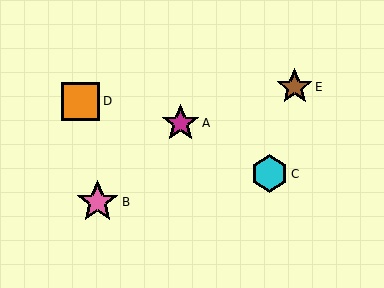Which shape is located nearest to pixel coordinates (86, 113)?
The orange square (labeled D) at (81, 101) is nearest to that location.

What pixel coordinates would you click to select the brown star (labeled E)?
Click at (295, 87) to select the brown star E.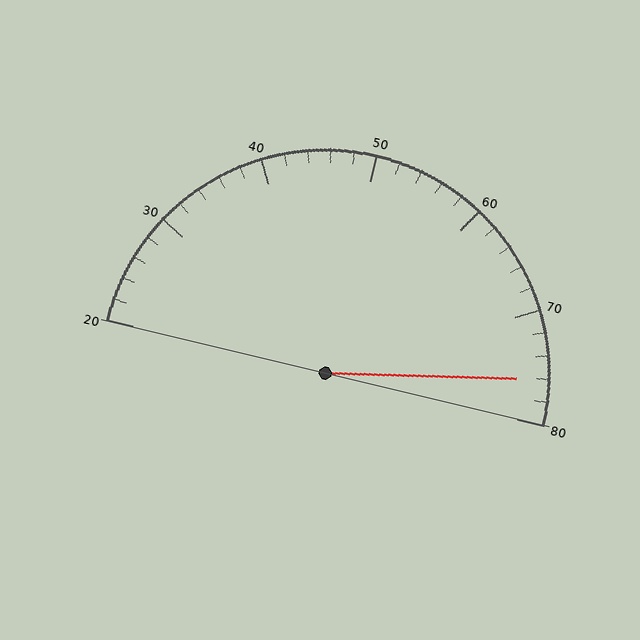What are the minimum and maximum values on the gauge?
The gauge ranges from 20 to 80.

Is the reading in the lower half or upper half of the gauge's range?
The reading is in the upper half of the range (20 to 80).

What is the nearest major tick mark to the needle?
The nearest major tick mark is 80.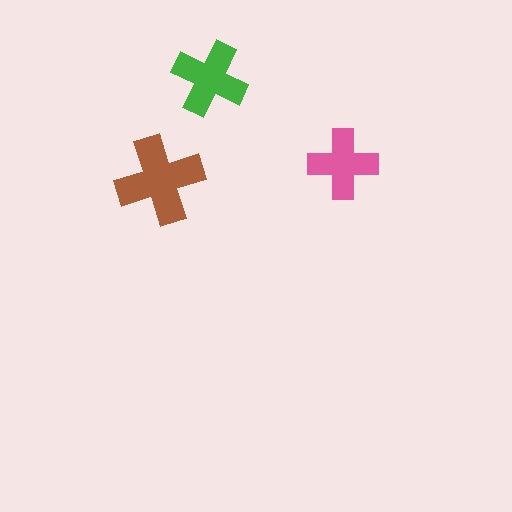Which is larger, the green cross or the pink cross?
The green one.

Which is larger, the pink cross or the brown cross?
The brown one.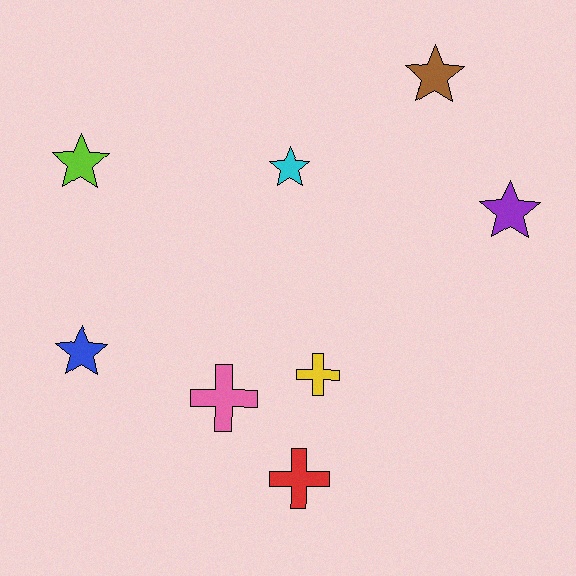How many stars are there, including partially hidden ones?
There are 5 stars.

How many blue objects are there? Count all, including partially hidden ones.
There is 1 blue object.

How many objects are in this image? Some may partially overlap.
There are 8 objects.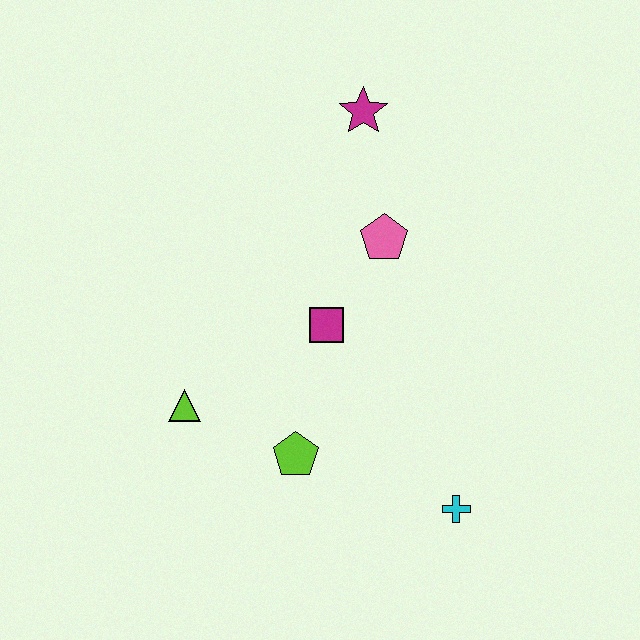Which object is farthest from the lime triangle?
The magenta star is farthest from the lime triangle.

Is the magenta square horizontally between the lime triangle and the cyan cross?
Yes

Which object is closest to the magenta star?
The pink pentagon is closest to the magenta star.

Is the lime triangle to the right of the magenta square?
No